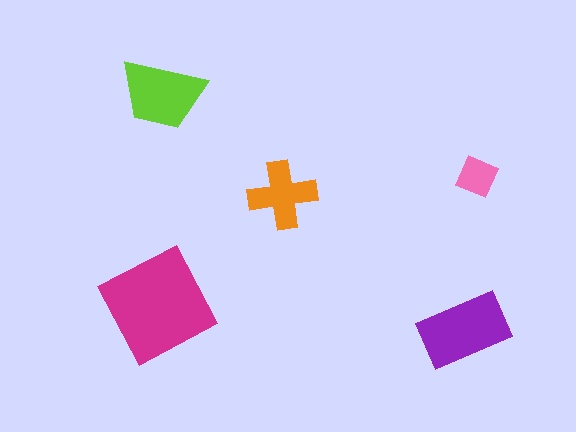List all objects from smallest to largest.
The pink square, the orange cross, the lime trapezoid, the purple rectangle, the magenta diamond.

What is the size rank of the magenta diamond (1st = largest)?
1st.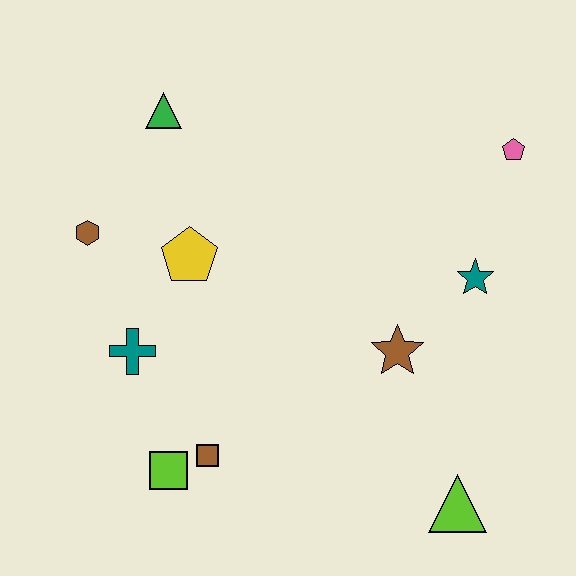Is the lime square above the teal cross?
No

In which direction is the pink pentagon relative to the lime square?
The pink pentagon is to the right of the lime square.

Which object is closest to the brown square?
The lime square is closest to the brown square.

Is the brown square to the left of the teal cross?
No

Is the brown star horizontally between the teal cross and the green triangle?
No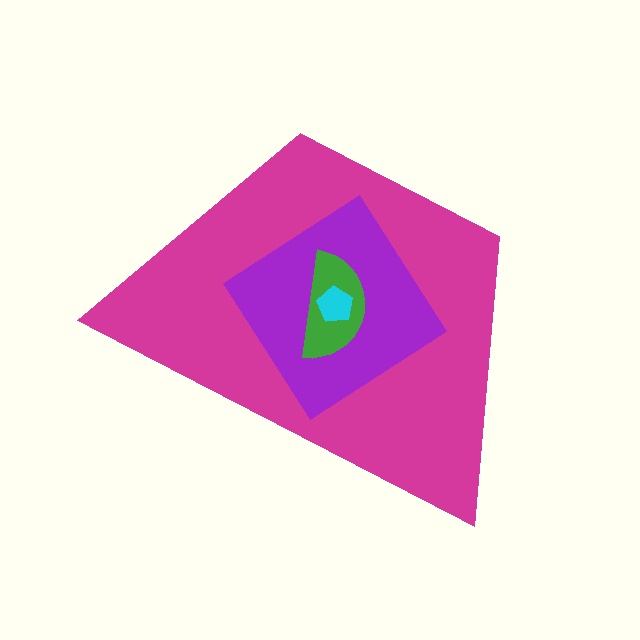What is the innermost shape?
The cyan pentagon.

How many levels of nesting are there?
4.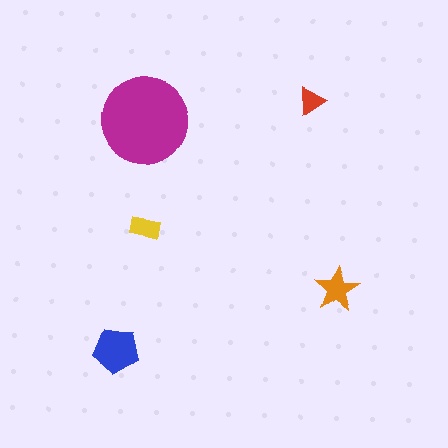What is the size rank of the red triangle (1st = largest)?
5th.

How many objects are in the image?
There are 5 objects in the image.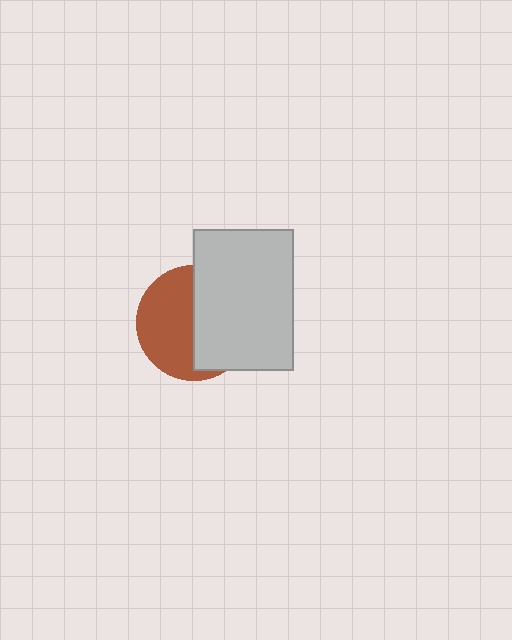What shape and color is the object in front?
The object in front is a light gray rectangle.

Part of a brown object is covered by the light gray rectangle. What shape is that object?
It is a circle.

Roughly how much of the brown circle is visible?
About half of it is visible (roughly 52%).